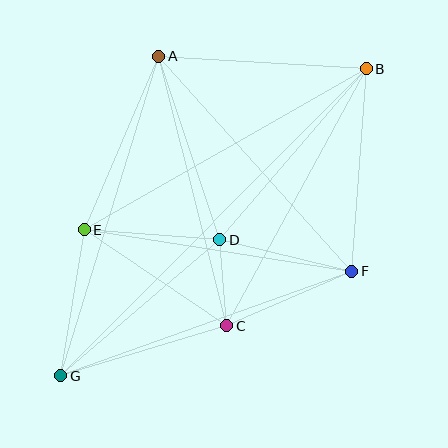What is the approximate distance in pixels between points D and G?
The distance between D and G is approximately 209 pixels.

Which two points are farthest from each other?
Points B and G are farthest from each other.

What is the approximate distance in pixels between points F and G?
The distance between F and G is approximately 309 pixels.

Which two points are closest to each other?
Points C and D are closest to each other.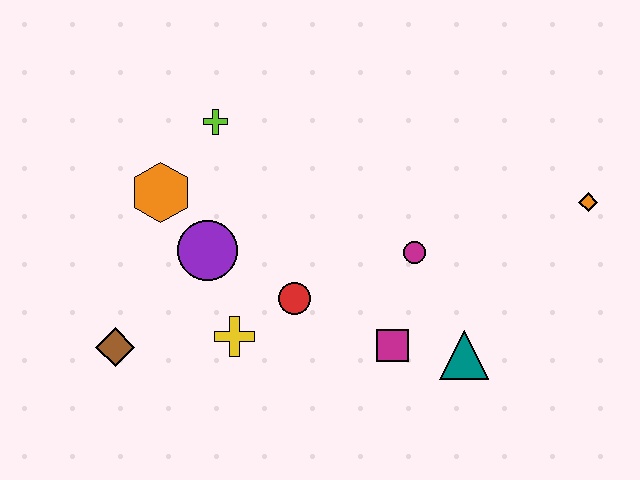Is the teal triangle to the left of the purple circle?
No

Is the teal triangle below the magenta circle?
Yes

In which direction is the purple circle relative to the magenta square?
The purple circle is to the left of the magenta square.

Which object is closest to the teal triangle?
The magenta square is closest to the teal triangle.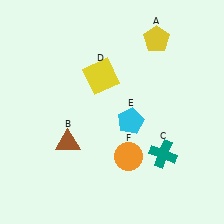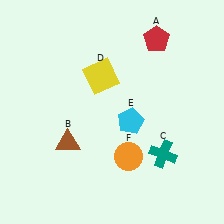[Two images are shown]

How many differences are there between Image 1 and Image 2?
There is 1 difference between the two images.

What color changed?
The pentagon (A) changed from yellow in Image 1 to red in Image 2.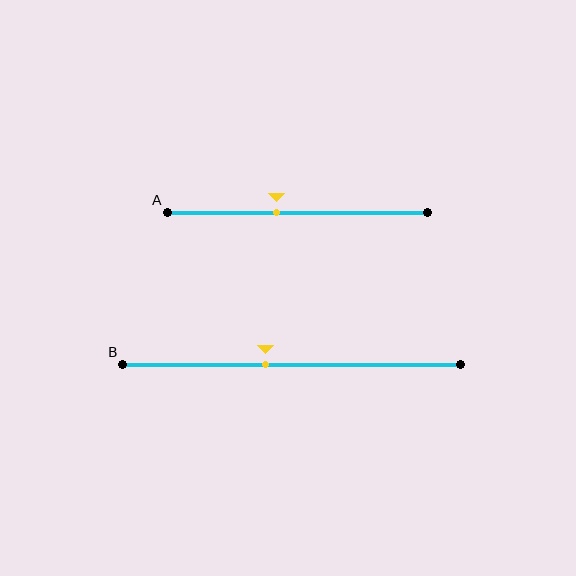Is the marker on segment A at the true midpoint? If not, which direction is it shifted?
No, the marker on segment A is shifted to the left by about 8% of the segment length.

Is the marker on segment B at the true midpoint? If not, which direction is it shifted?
No, the marker on segment B is shifted to the left by about 8% of the segment length.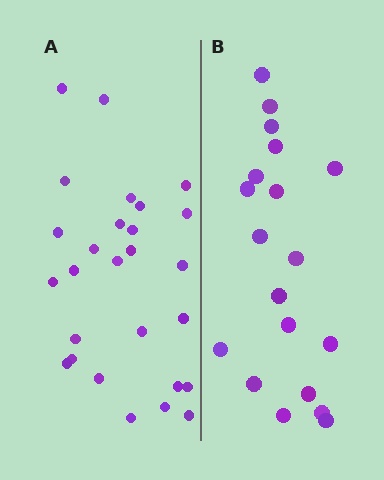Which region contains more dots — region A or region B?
Region A (the left region) has more dots.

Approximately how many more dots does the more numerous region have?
Region A has roughly 8 or so more dots than region B.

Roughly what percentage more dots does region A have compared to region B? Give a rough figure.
About 40% more.